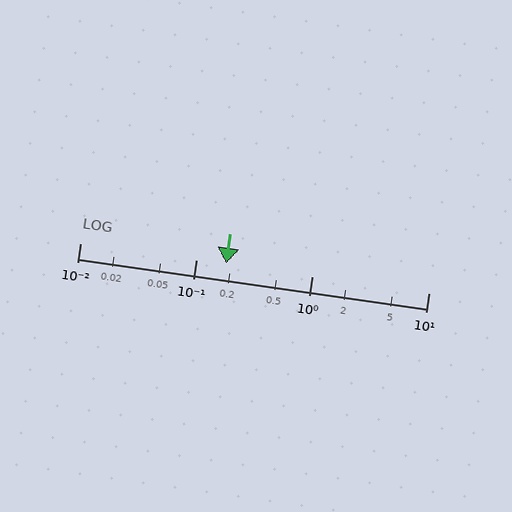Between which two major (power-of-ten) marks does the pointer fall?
The pointer is between 0.1 and 1.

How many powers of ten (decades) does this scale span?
The scale spans 3 decades, from 0.01 to 10.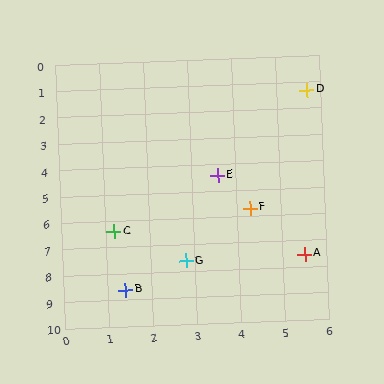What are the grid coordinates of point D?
Point D is at approximately (5.7, 1.3).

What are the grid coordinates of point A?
Point A is at approximately (5.5, 7.5).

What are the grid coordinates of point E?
Point E is at approximately (3.6, 4.4).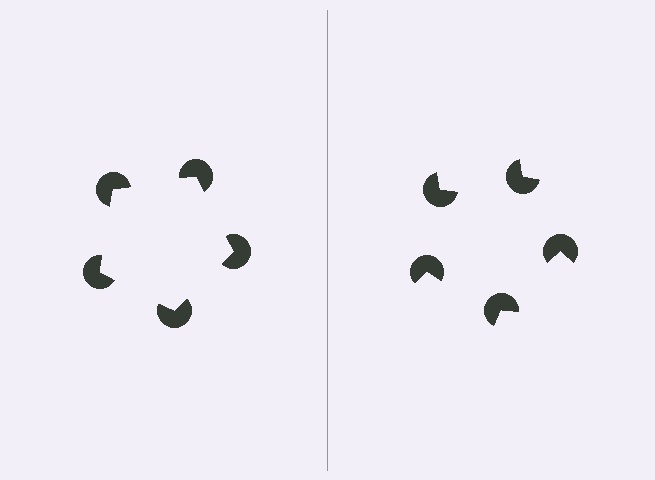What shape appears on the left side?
An illusory pentagon.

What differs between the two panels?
The pac-man discs are positioned identically on both sides; only the wedge orientations differ. On the left they align to a pentagon; on the right they are misaligned.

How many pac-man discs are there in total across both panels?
10 — 5 on each side.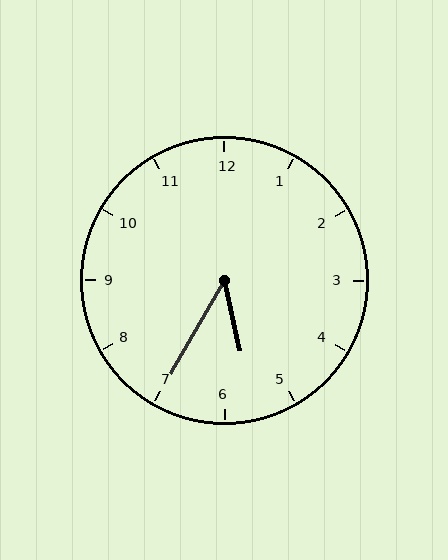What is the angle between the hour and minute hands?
Approximately 42 degrees.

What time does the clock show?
5:35.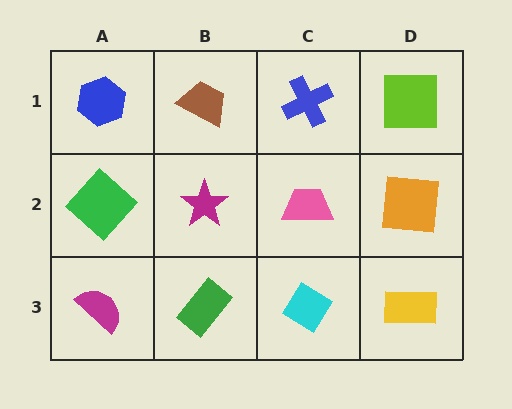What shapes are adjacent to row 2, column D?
A lime square (row 1, column D), a yellow rectangle (row 3, column D), a pink trapezoid (row 2, column C).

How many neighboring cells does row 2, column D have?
3.